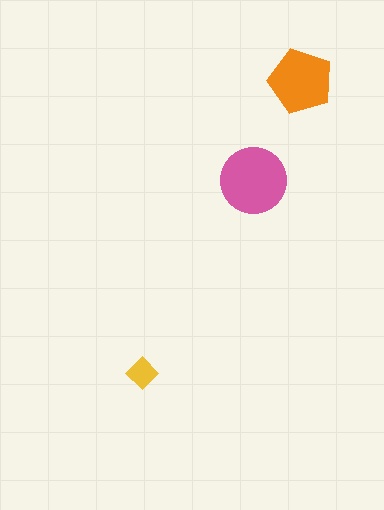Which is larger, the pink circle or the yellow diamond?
The pink circle.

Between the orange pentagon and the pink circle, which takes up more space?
The pink circle.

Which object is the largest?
The pink circle.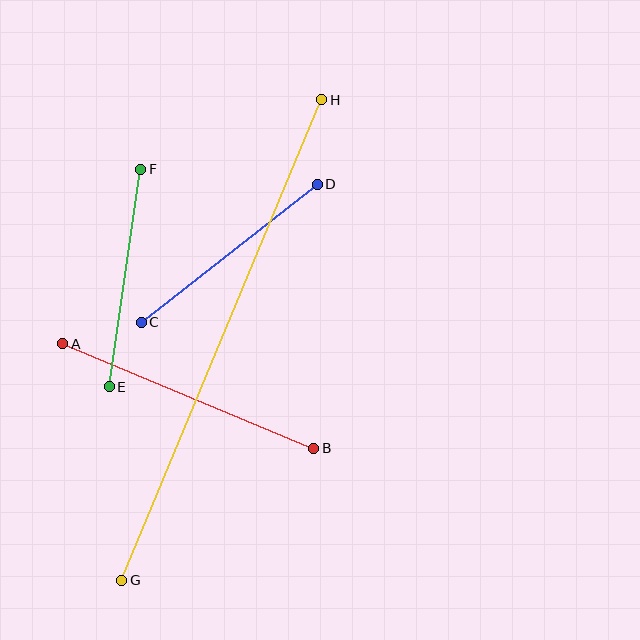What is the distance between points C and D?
The distance is approximately 224 pixels.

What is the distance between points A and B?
The distance is approximately 272 pixels.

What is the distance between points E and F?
The distance is approximately 220 pixels.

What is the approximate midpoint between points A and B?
The midpoint is at approximately (188, 396) pixels.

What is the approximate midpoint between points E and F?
The midpoint is at approximately (125, 278) pixels.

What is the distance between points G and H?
The distance is approximately 520 pixels.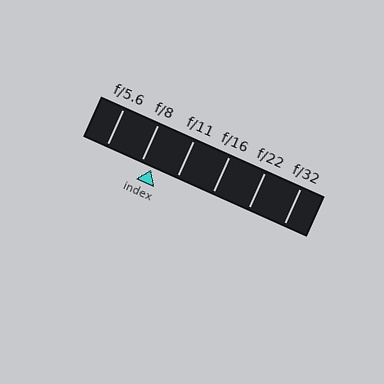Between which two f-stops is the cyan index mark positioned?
The index mark is between f/8 and f/11.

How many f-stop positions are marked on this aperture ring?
There are 6 f-stop positions marked.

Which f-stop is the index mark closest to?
The index mark is closest to f/8.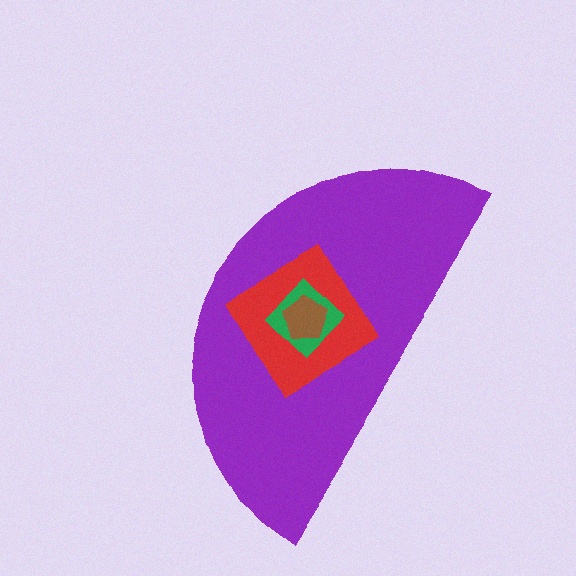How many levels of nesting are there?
4.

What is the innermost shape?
The brown pentagon.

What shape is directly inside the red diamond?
The green diamond.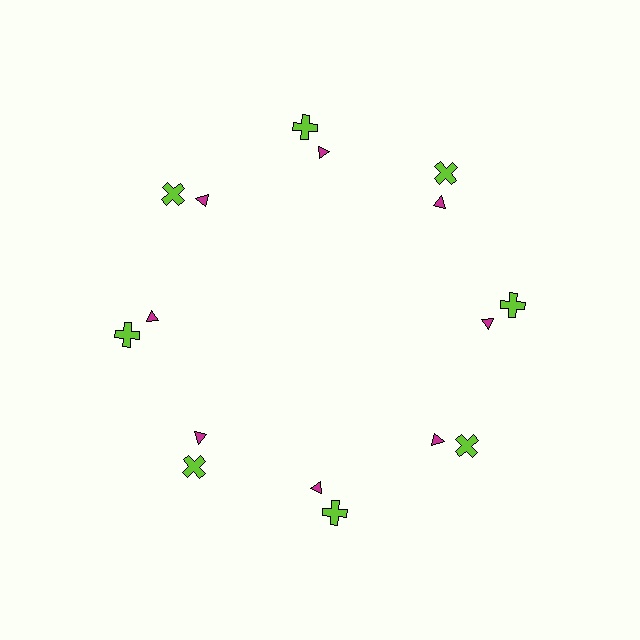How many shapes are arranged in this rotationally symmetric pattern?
There are 16 shapes, arranged in 8 groups of 2.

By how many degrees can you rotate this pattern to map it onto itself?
The pattern maps onto itself every 45 degrees of rotation.